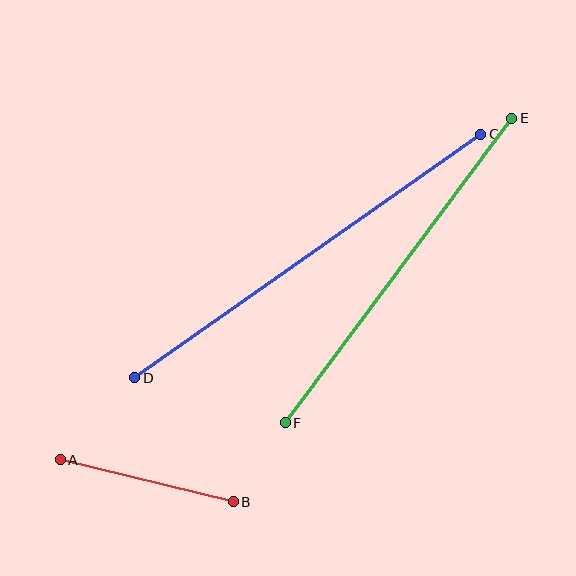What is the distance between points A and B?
The distance is approximately 178 pixels.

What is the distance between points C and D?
The distance is approximately 423 pixels.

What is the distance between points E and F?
The distance is approximately 380 pixels.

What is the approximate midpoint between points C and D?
The midpoint is at approximately (308, 256) pixels.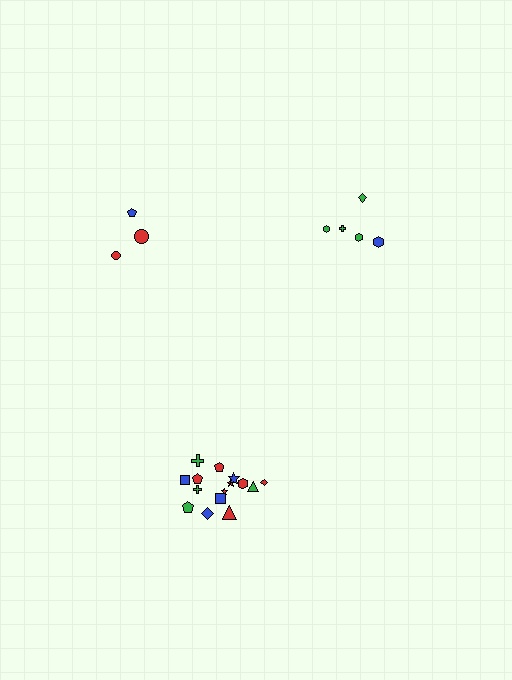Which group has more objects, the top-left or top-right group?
The top-right group.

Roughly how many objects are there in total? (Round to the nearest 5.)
Roughly 25 objects in total.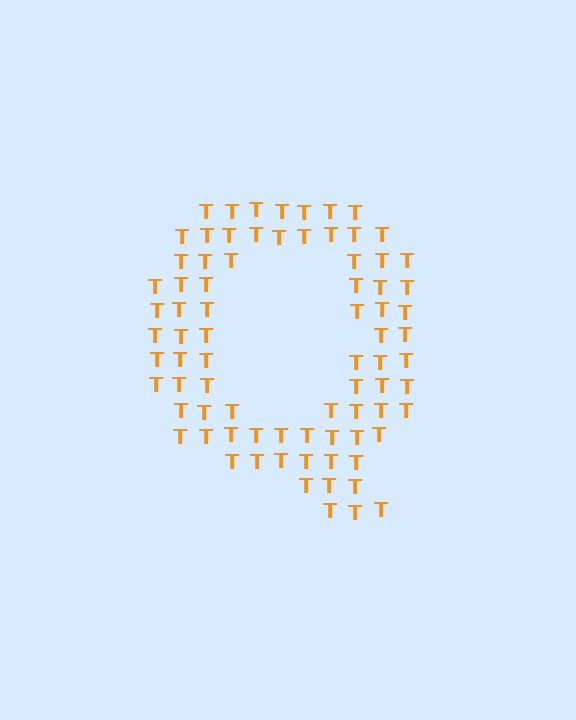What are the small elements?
The small elements are letter T's.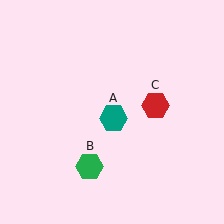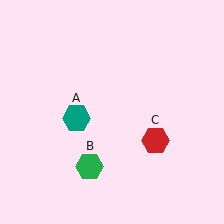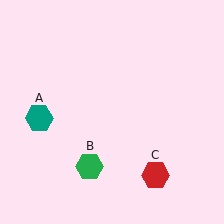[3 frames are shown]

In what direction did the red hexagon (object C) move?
The red hexagon (object C) moved down.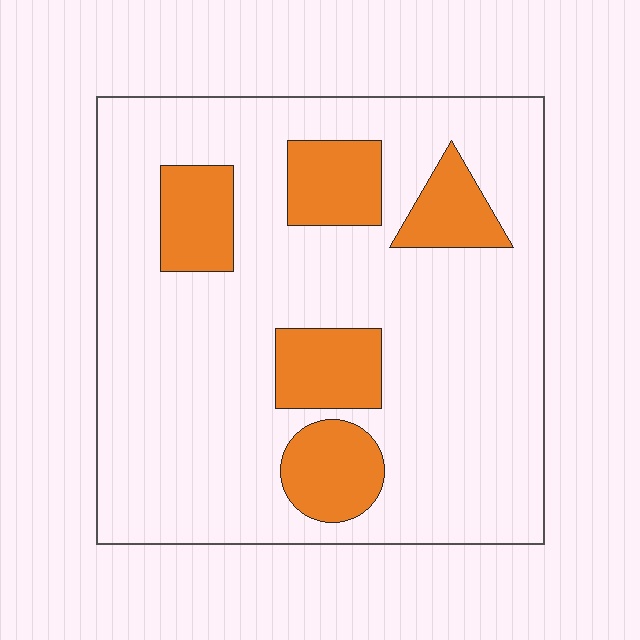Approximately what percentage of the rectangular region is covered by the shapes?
Approximately 20%.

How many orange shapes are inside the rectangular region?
5.